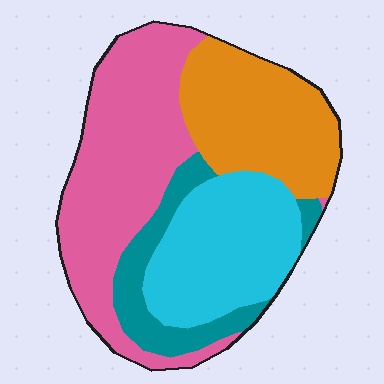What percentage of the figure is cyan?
Cyan takes up about one quarter (1/4) of the figure.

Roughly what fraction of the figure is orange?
Orange covers around 25% of the figure.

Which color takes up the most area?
Pink, at roughly 35%.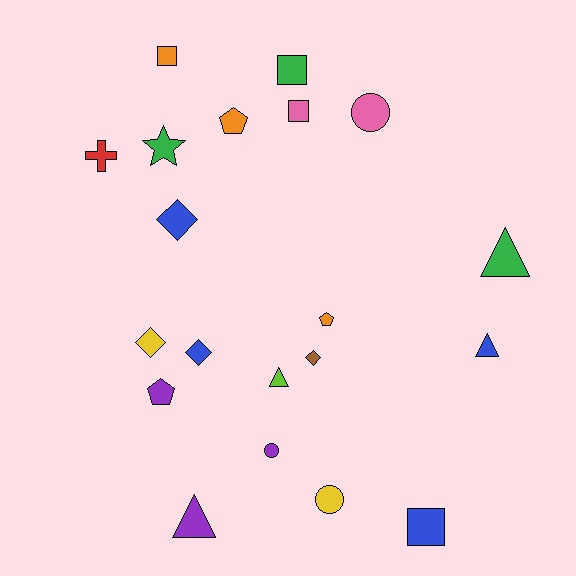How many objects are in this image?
There are 20 objects.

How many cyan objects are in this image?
There are no cyan objects.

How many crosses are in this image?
There is 1 cross.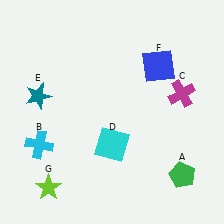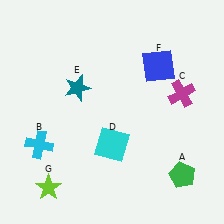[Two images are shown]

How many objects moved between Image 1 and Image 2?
1 object moved between the two images.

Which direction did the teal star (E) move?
The teal star (E) moved right.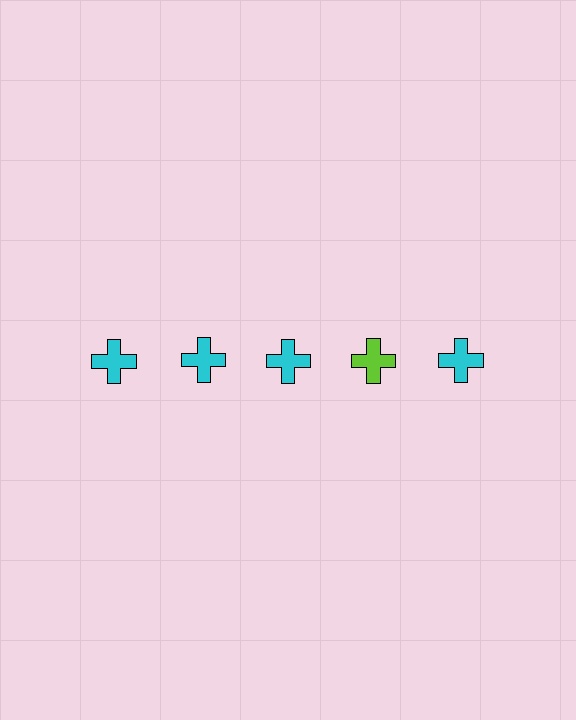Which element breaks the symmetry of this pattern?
The lime cross in the top row, second from right column breaks the symmetry. All other shapes are cyan crosses.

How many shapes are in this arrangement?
There are 5 shapes arranged in a grid pattern.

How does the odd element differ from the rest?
It has a different color: lime instead of cyan.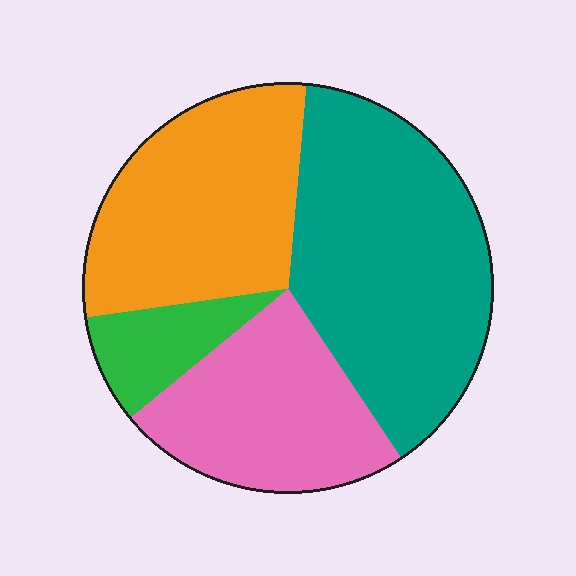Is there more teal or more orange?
Teal.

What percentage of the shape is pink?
Pink covers about 25% of the shape.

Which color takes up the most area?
Teal, at roughly 40%.